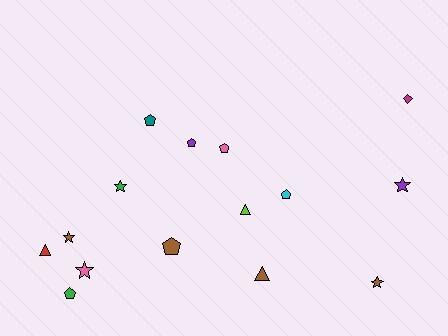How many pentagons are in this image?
There are 6 pentagons.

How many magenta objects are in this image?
There is 1 magenta object.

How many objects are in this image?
There are 15 objects.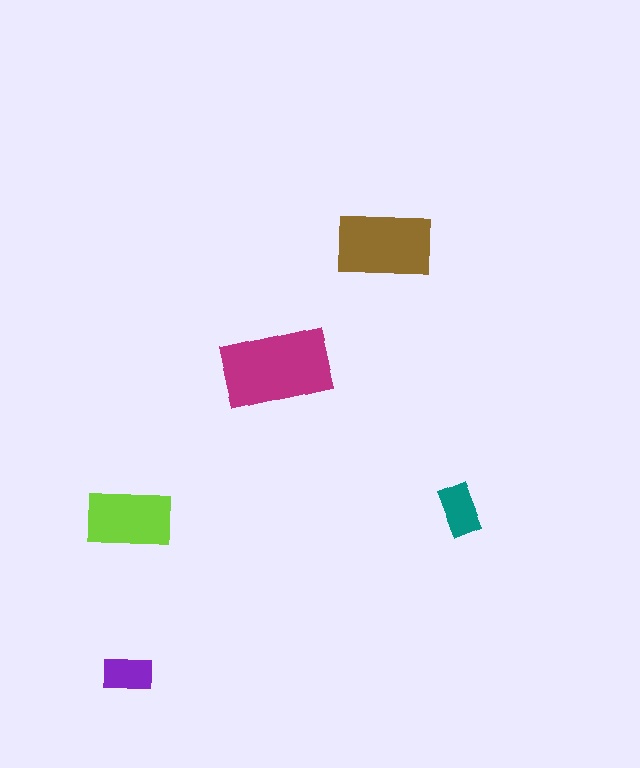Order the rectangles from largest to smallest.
the magenta one, the brown one, the lime one, the teal one, the purple one.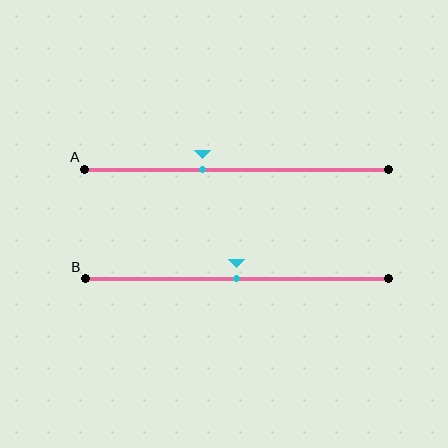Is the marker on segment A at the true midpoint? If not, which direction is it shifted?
No, the marker on segment A is shifted to the left by about 11% of the segment length.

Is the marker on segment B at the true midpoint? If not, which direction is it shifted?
Yes, the marker on segment B is at the true midpoint.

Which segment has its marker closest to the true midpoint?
Segment B has its marker closest to the true midpoint.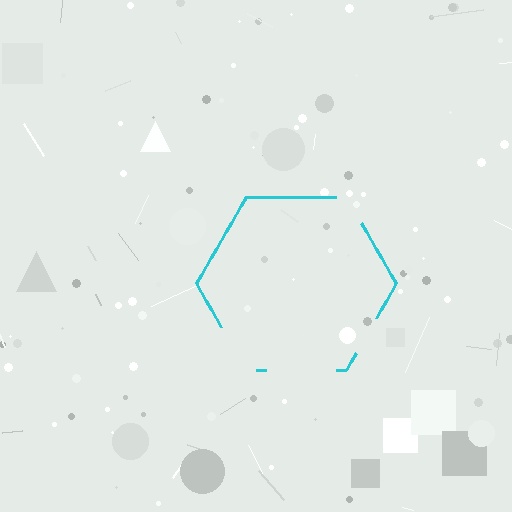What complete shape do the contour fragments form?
The contour fragments form a hexagon.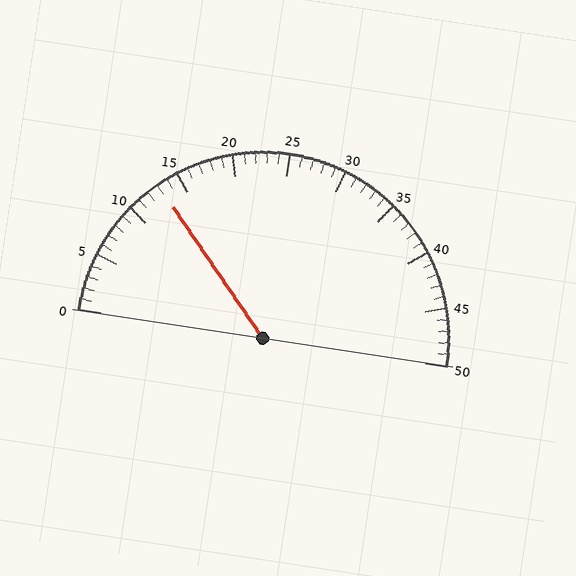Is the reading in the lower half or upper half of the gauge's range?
The reading is in the lower half of the range (0 to 50).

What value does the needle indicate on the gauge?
The needle indicates approximately 13.